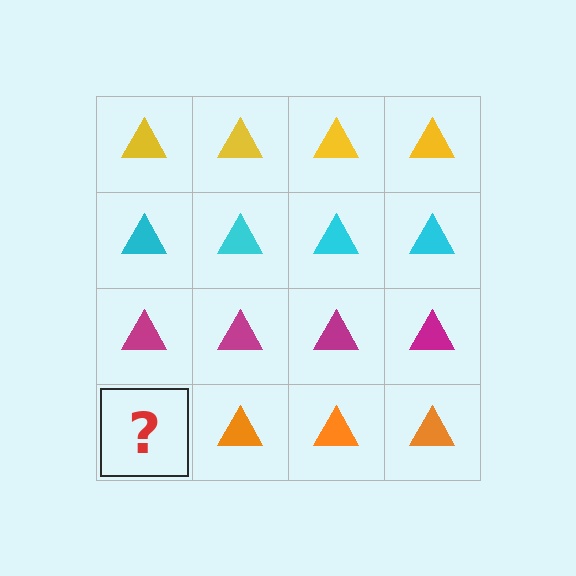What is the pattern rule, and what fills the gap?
The rule is that each row has a consistent color. The gap should be filled with an orange triangle.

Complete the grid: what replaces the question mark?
The question mark should be replaced with an orange triangle.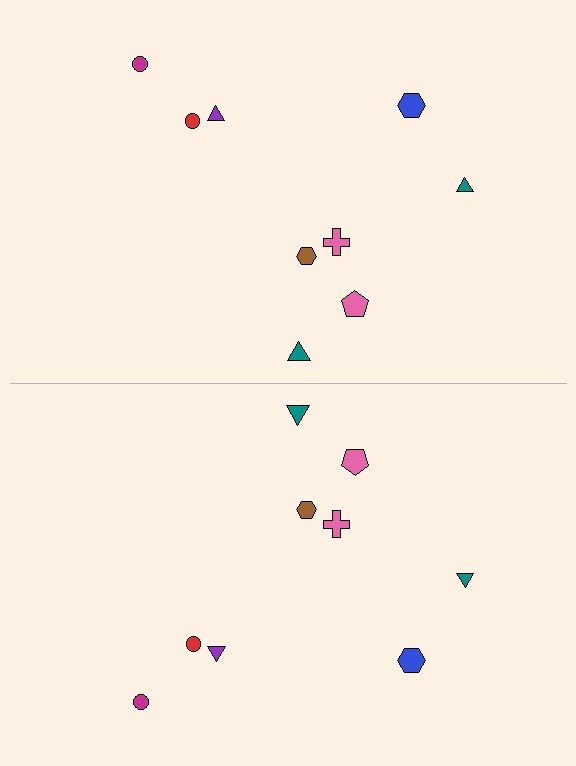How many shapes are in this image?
There are 18 shapes in this image.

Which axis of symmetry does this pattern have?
The pattern has a horizontal axis of symmetry running through the center of the image.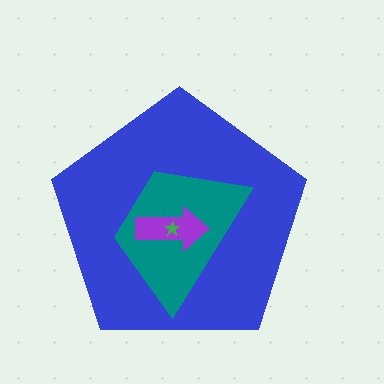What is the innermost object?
The green star.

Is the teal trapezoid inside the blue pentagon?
Yes.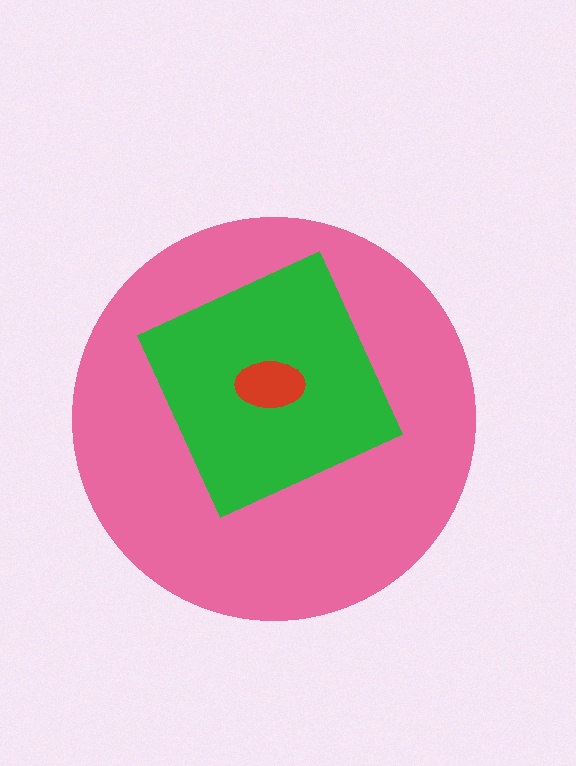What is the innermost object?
The red ellipse.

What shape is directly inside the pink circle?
The green diamond.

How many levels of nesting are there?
3.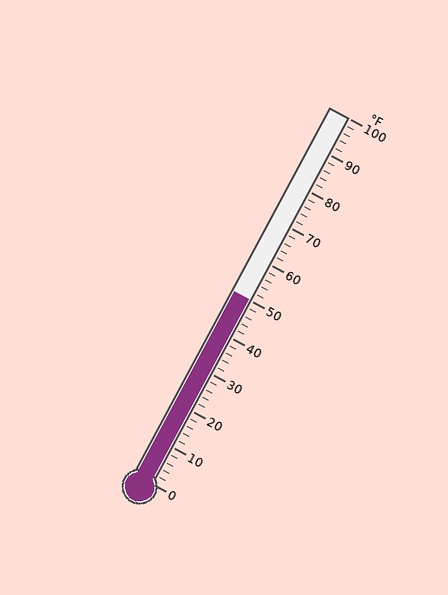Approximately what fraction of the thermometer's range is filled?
The thermometer is filled to approximately 50% of its range.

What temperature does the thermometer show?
The thermometer shows approximately 50°F.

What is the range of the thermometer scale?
The thermometer scale ranges from 0°F to 100°F.